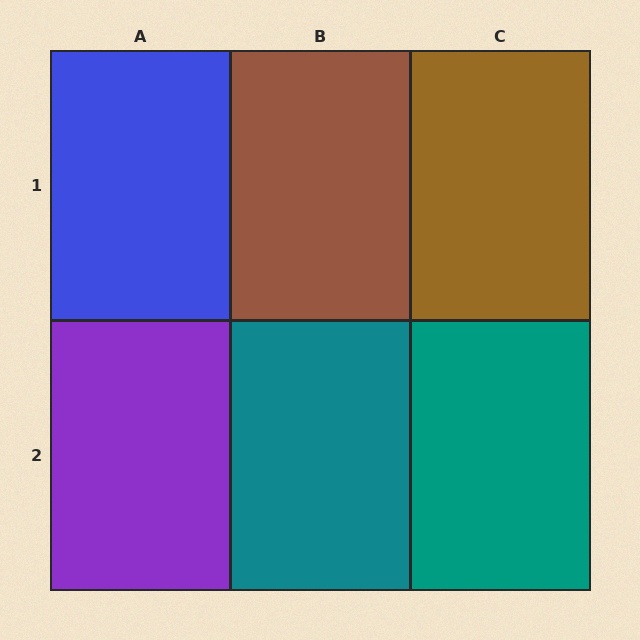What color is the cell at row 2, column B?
Teal.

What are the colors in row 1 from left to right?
Blue, brown, brown.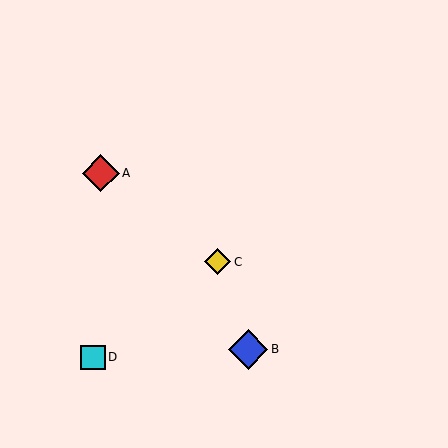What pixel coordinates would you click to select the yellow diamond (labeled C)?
Click at (218, 262) to select the yellow diamond C.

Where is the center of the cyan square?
The center of the cyan square is at (93, 357).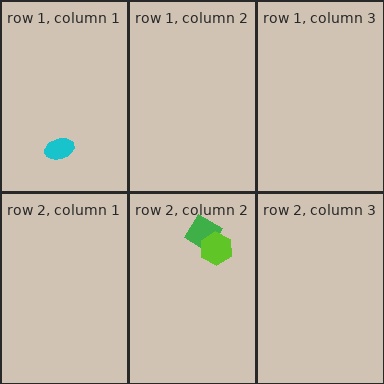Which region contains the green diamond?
The row 2, column 2 region.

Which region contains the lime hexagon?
The row 2, column 2 region.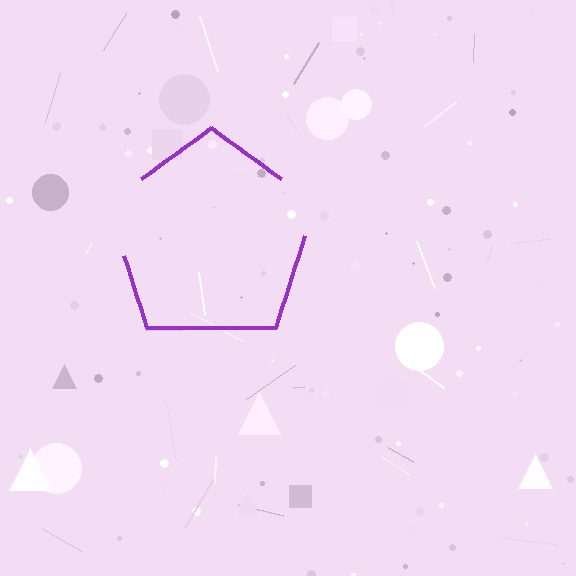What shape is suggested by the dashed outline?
The dashed outline suggests a pentagon.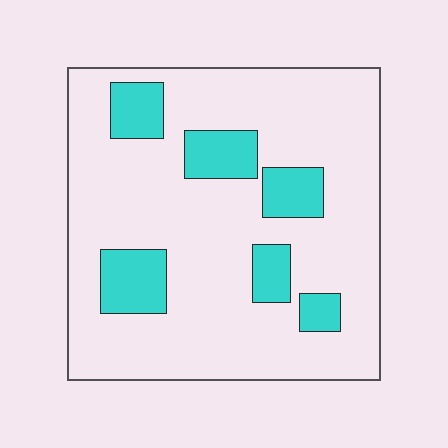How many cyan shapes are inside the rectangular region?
6.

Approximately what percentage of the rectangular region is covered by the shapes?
Approximately 20%.